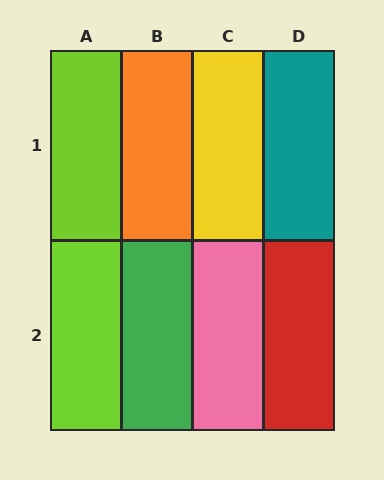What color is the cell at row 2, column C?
Pink.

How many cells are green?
1 cell is green.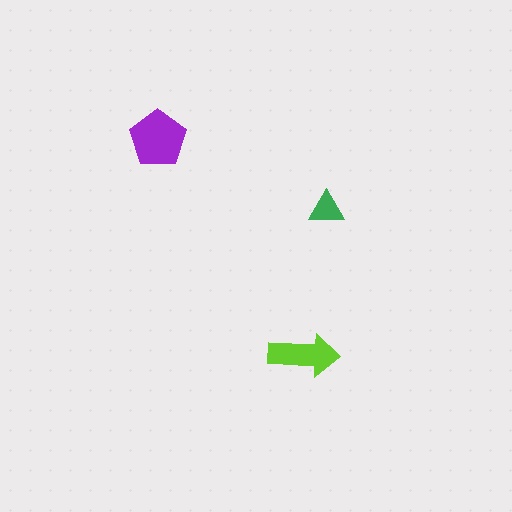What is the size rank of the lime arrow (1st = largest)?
2nd.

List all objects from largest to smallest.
The purple pentagon, the lime arrow, the green triangle.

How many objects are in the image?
There are 3 objects in the image.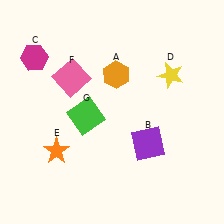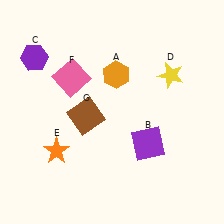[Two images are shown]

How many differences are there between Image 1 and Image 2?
There are 2 differences between the two images.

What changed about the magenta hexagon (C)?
In Image 1, C is magenta. In Image 2, it changed to purple.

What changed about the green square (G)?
In Image 1, G is green. In Image 2, it changed to brown.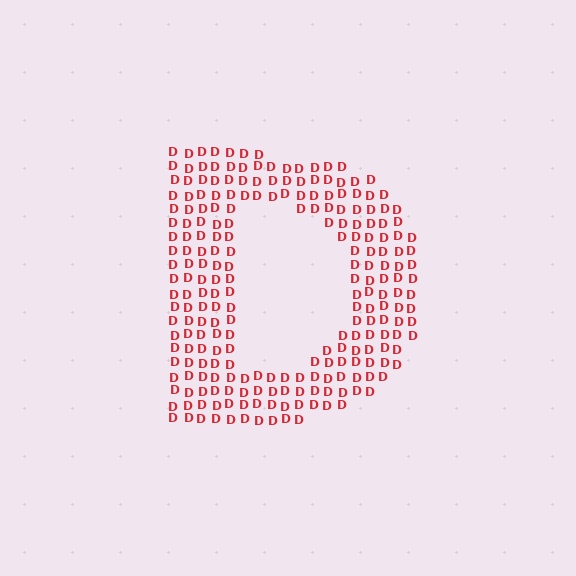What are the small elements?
The small elements are letter D's.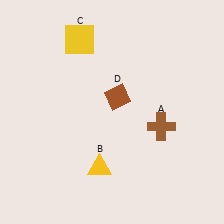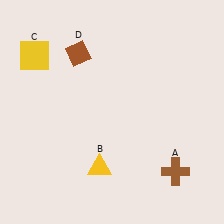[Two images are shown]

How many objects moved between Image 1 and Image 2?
3 objects moved between the two images.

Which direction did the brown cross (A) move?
The brown cross (A) moved down.